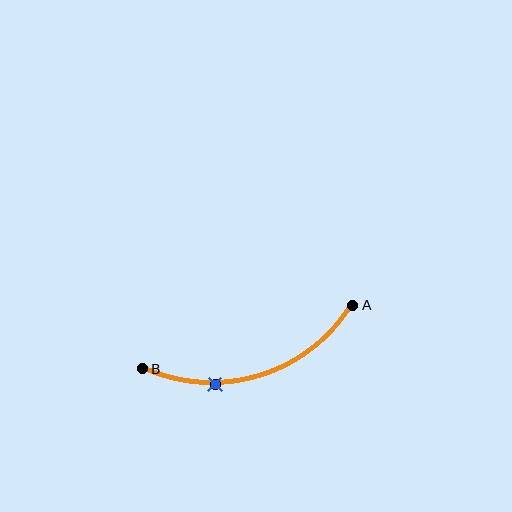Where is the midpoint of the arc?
The arc midpoint is the point on the curve farthest from the straight line joining A and B. It sits below that line.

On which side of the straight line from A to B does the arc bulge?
The arc bulges below the straight line connecting A and B.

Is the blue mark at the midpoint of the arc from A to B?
No. The blue mark lies on the arc but is closer to endpoint B. The arc midpoint would be at the point on the curve equidistant along the arc from both A and B.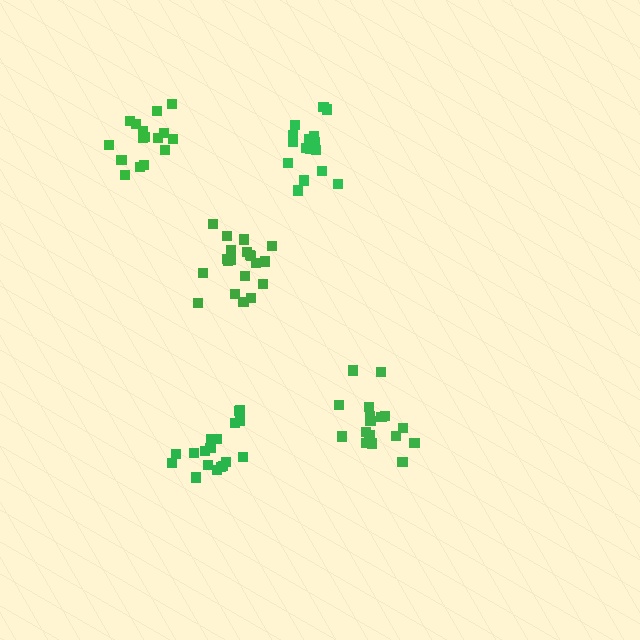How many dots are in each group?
Group 1: 19 dots, Group 2: 16 dots, Group 3: 16 dots, Group 4: 18 dots, Group 5: 20 dots (89 total).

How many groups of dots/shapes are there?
There are 5 groups.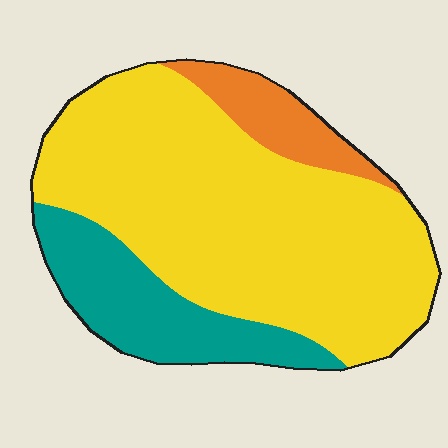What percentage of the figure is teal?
Teal takes up between a sixth and a third of the figure.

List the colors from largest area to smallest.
From largest to smallest: yellow, teal, orange.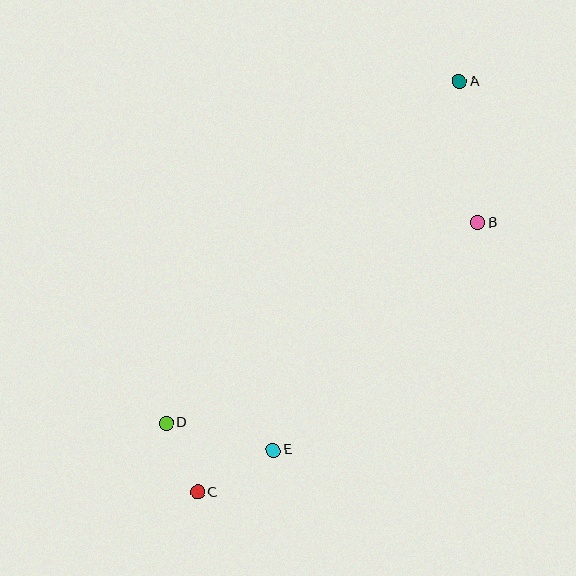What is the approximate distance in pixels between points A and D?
The distance between A and D is approximately 450 pixels.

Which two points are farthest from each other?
Points A and C are farthest from each other.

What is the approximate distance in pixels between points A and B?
The distance between A and B is approximately 143 pixels.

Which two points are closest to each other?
Points C and D are closest to each other.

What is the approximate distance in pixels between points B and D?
The distance between B and D is approximately 371 pixels.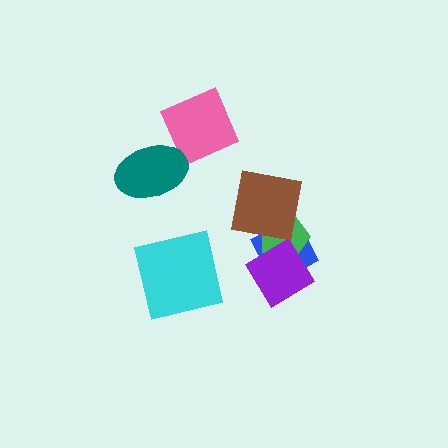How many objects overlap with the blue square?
3 objects overlap with the blue square.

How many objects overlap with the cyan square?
0 objects overlap with the cyan square.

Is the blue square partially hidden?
Yes, it is partially covered by another shape.